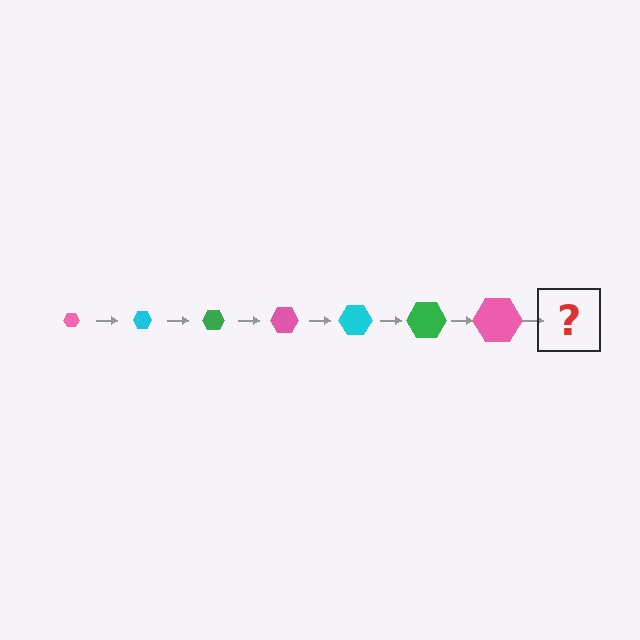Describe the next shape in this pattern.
It should be a cyan hexagon, larger than the previous one.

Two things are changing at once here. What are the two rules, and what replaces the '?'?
The two rules are that the hexagon grows larger each step and the color cycles through pink, cyan, and green. The '?' should be a cyan hexagon, larger than the previous one.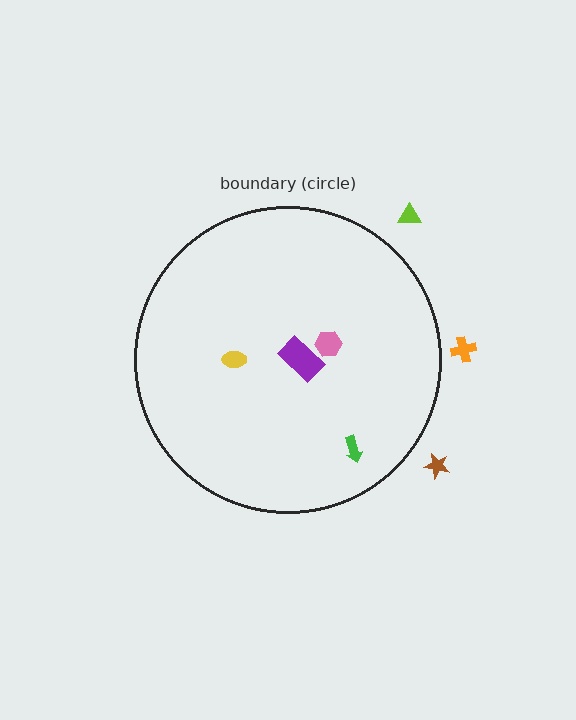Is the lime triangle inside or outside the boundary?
Outside.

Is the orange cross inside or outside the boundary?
Outside.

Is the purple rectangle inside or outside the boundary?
Inside.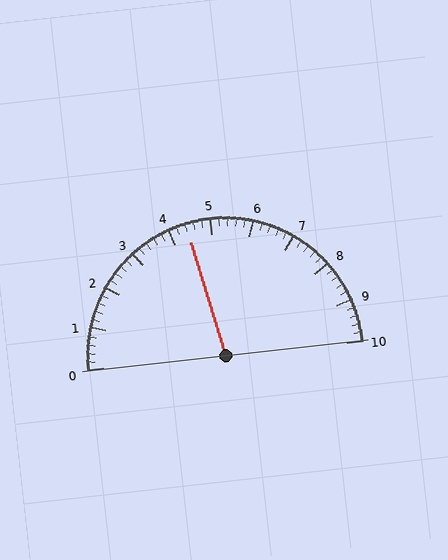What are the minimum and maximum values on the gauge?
The gauge ranges from 0 to 10.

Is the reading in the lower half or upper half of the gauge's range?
The reading is in the lower half of the range (0 to 10).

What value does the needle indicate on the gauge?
The needle indicates approximately 4.4.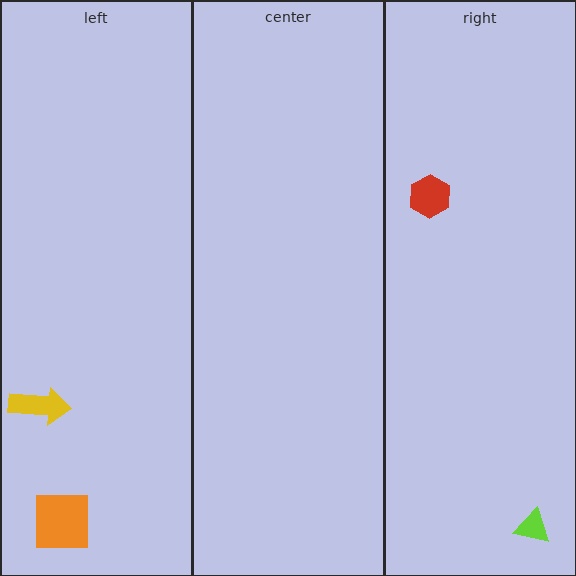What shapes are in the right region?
The lime triangle, the red hexagon.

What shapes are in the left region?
The orange square, the yellow arrow.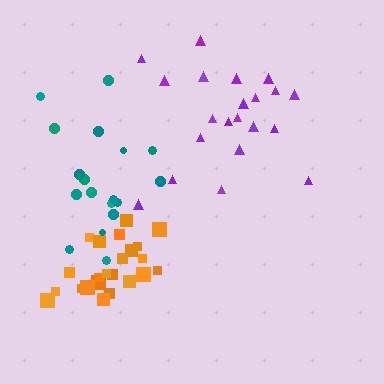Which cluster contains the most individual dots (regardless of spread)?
Orange (24).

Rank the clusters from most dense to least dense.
orange, teal, purple.